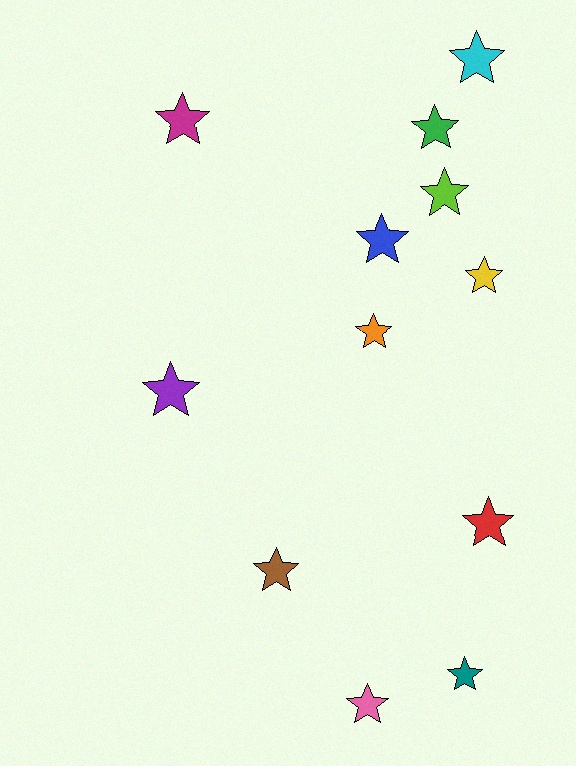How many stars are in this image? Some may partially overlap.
There are 12 stars.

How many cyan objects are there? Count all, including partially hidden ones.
There is 1 cyan object.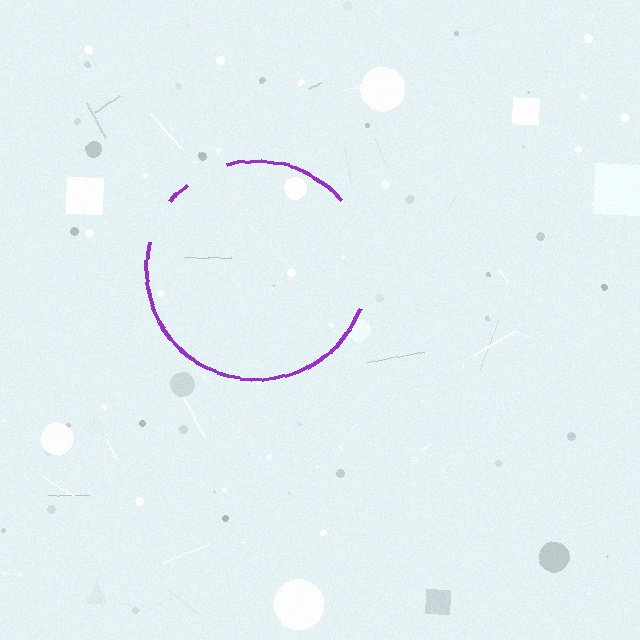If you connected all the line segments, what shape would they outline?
They would outline a circle.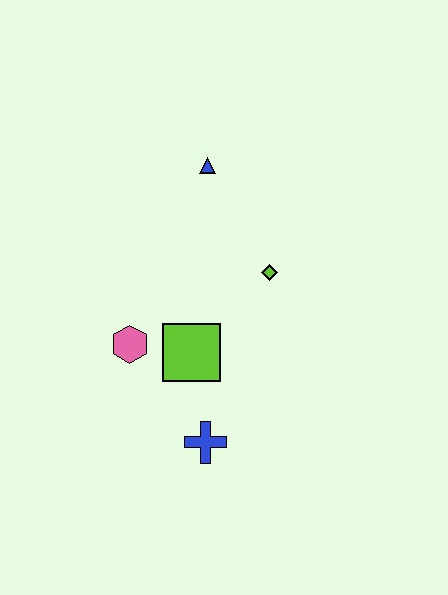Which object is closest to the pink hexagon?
The lime square is closest to the pink hexagon.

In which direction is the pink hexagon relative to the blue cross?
The pink hexagon is above the blue cross.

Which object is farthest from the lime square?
The blue triangle is farthest from the lime square.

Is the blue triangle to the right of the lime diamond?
No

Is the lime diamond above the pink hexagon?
Yes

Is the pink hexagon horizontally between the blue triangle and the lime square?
No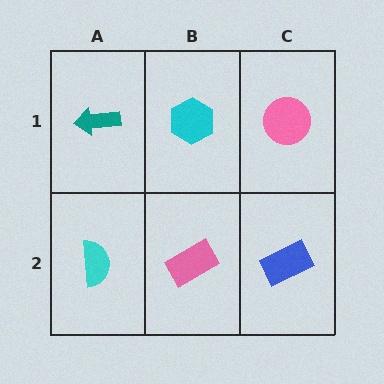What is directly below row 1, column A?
A cyan semicircle.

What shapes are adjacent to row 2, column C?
A pink circle (row 1, column C), a pink rectangle (row 2, column B).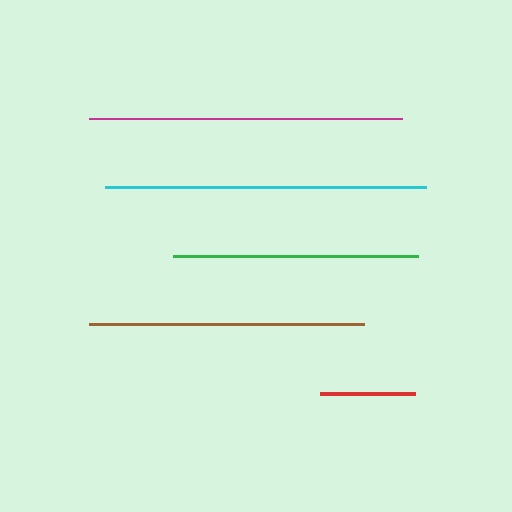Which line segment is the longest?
The cyan line is the longest at approximately 321 pixels.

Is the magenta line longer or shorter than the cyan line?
The cyan line is longer than the magenta line.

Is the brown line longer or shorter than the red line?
The brown line is longer than the red line.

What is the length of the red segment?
The red segment is approximately 95 pixels long.